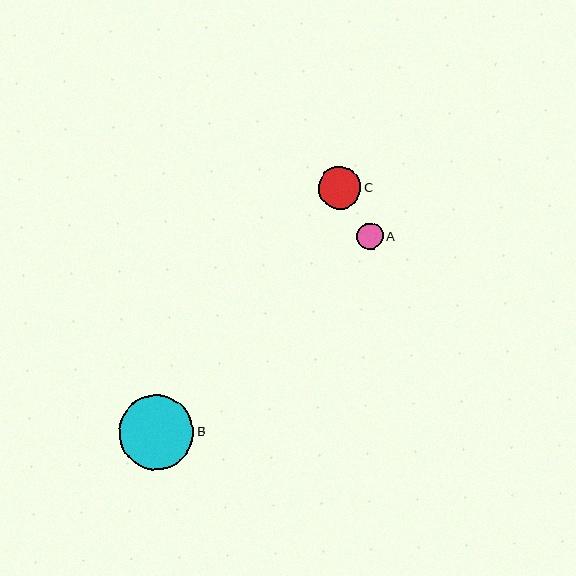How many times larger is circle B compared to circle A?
Circle B is approximately 2.8 times the size of circle A.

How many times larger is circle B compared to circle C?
Circle B is approximately 1.8 times the size of circle C.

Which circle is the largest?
Circle B is the largest with a size of approximately 75 pixels.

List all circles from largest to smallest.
From largest to smallest: B, C, A.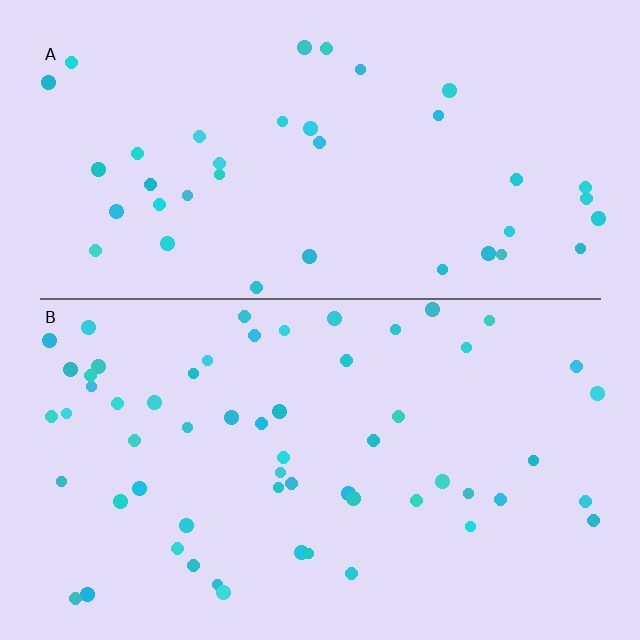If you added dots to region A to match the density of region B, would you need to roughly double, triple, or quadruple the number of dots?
Approximately double.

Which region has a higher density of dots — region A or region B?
B (the bottom).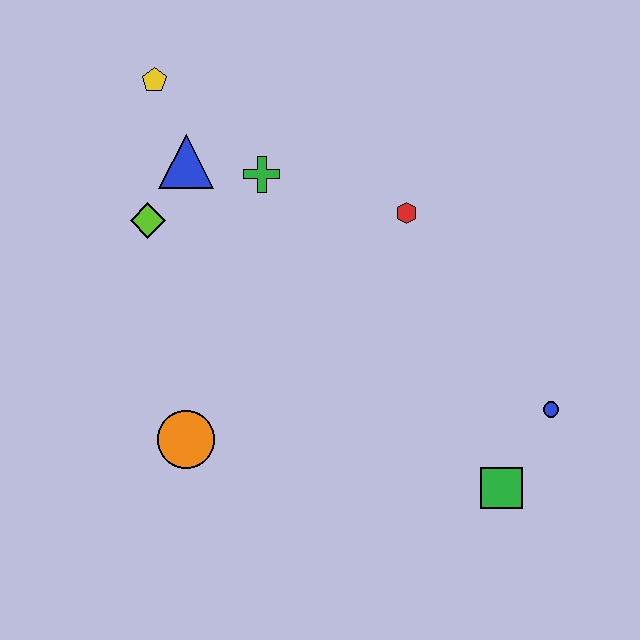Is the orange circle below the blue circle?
Yes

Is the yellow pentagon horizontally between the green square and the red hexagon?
No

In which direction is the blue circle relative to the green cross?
The blue circle is to the right of the green cross.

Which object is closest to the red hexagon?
The green cross is closest to the red hexagon.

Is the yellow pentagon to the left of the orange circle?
Yes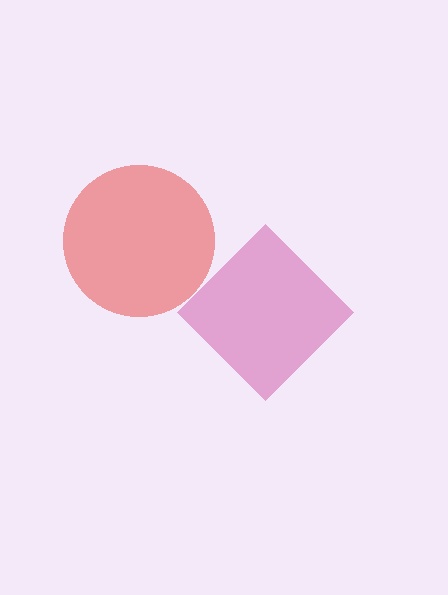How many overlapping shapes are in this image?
There are 2 overlapping shapes in the image.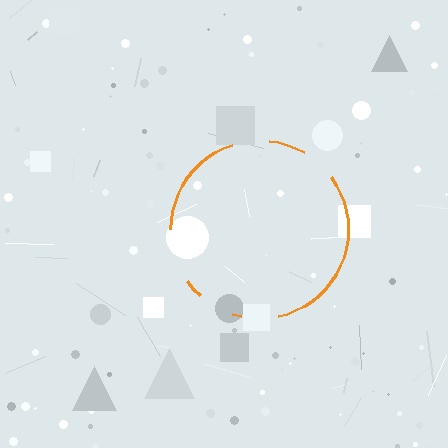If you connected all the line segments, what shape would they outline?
They would outline a circle.